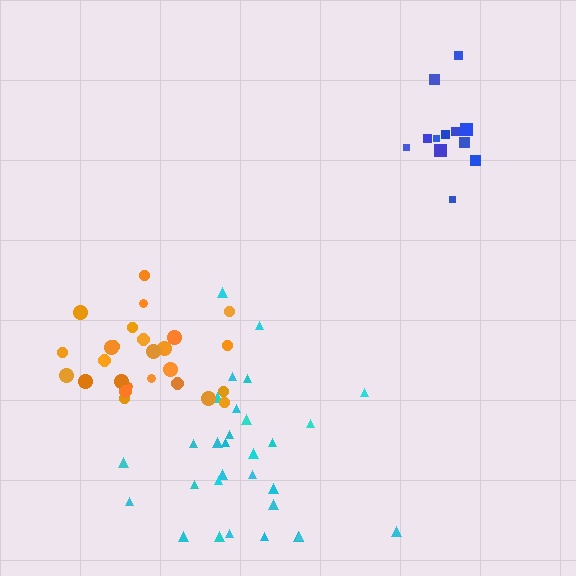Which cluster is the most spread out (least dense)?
Blue.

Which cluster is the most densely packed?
Orange.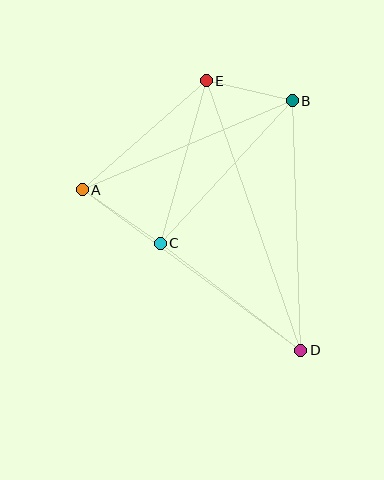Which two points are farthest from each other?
Points D and E are farthest from each other.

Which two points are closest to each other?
Points B and E are closest to each other.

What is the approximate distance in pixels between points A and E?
The distance between A and E is approximately 165 pixels.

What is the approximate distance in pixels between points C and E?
The distance between C and E is approximately 169 pixels.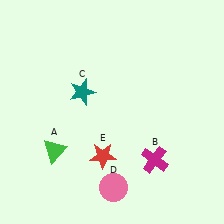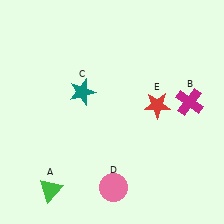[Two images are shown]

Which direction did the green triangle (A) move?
The green triangle (A) moved down.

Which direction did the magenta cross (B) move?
The magenta cross (B) moved up.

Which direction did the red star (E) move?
The red star (E) moved right.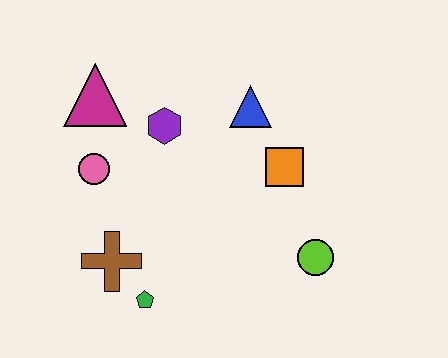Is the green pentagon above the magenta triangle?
No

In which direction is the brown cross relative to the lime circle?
The brown cross is to the left of the lime circle.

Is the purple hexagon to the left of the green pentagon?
No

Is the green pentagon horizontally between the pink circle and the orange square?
Yes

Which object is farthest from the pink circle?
The lime circle is farthest from the pink circle.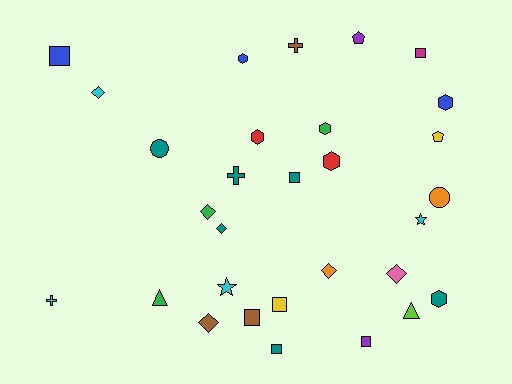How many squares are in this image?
There are 7 squares.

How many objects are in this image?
There are 30 objects.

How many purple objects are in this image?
There are 2 purple objects.